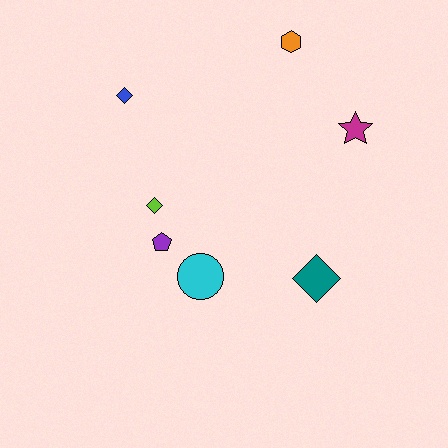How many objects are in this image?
There are 7 objects.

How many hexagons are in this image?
There is 1 hexagon.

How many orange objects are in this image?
There is 1 orange object.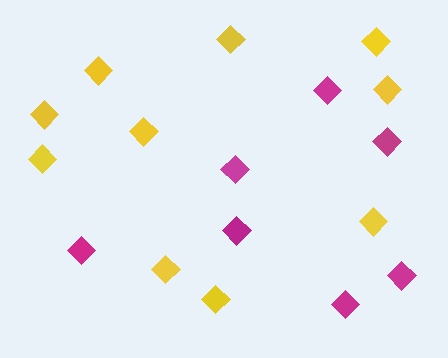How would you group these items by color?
There are 2 groups: one group of magenta diamonds (7) and one group of yellow diamonds (10).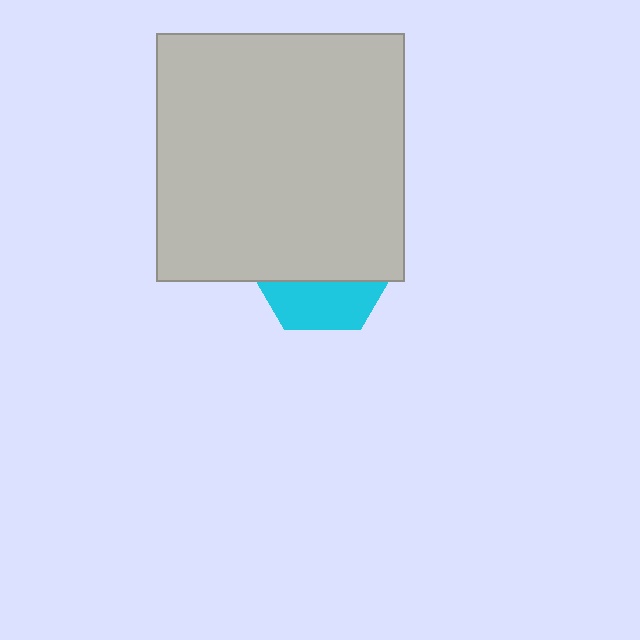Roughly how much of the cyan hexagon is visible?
A small part of it is visible (roughly 33%).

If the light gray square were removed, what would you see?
You would see the complete cyan hexagon.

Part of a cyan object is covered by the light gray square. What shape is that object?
It is a hexagon.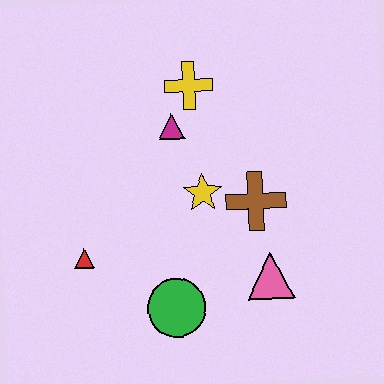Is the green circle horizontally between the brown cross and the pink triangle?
No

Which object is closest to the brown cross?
The yellow star is closest to the brown cross.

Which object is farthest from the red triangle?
The yellow cross is farthest from the red triangle.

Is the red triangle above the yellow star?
No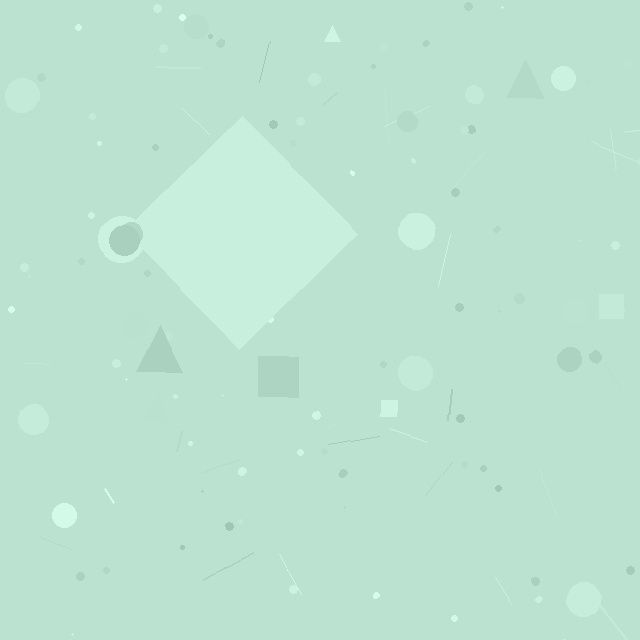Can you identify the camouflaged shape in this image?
The camouflaged shape is a diamond.